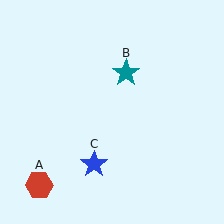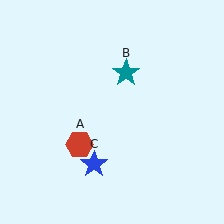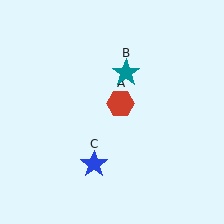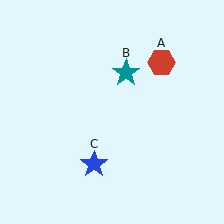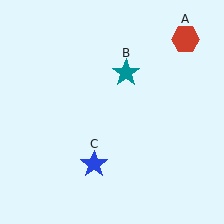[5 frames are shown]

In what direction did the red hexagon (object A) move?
The red hexagon (object A) moved up and to the right.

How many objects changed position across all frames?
1 object changed position: red hexagon (object A).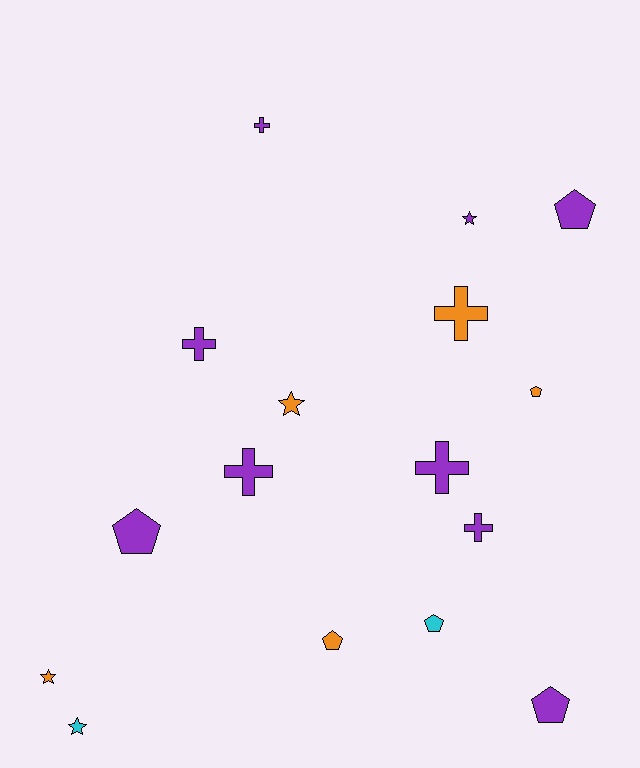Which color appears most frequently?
Purple, with 9 objects.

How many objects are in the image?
There are 16 objects.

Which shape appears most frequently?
Pentagon, with 6 objects.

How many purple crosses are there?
There are 5 purple crosses.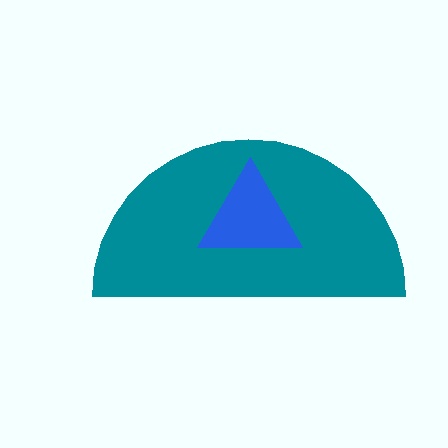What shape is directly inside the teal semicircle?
The blue triangle.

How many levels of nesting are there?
2.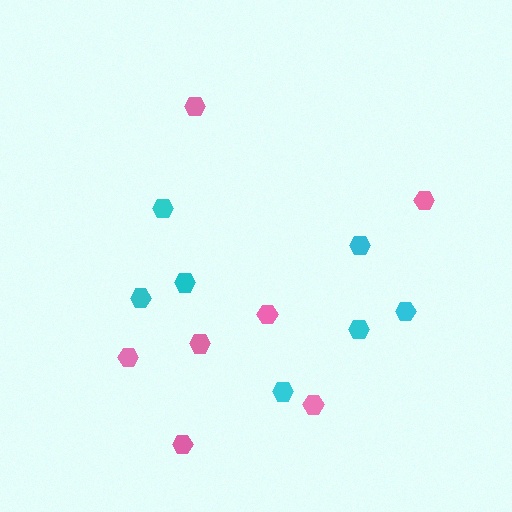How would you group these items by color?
There are 2 groups: one group of cyan hexagons (7) and one group of pink hexagons (7).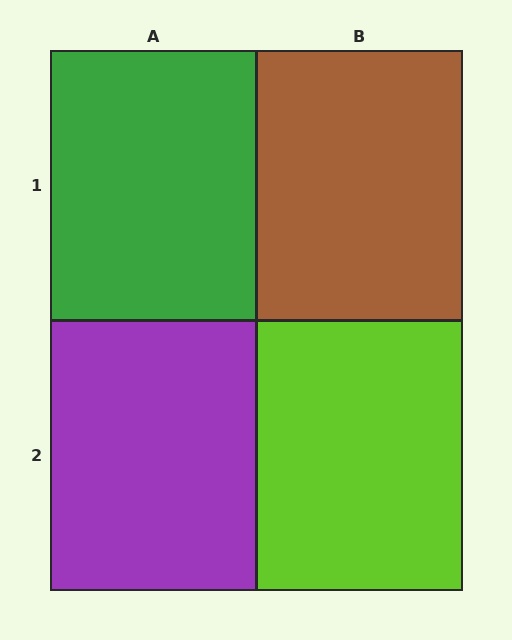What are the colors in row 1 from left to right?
Green, brown.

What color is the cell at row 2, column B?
Lime.